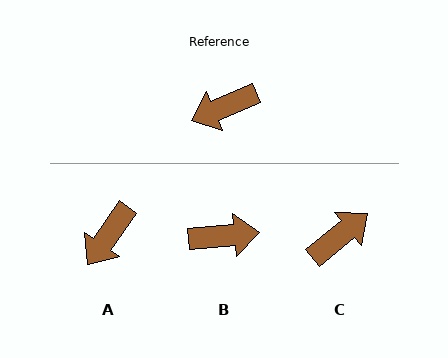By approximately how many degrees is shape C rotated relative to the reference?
Approximately 163 degrees clockwise.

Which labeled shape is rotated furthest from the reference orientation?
C, about 163 degrees away.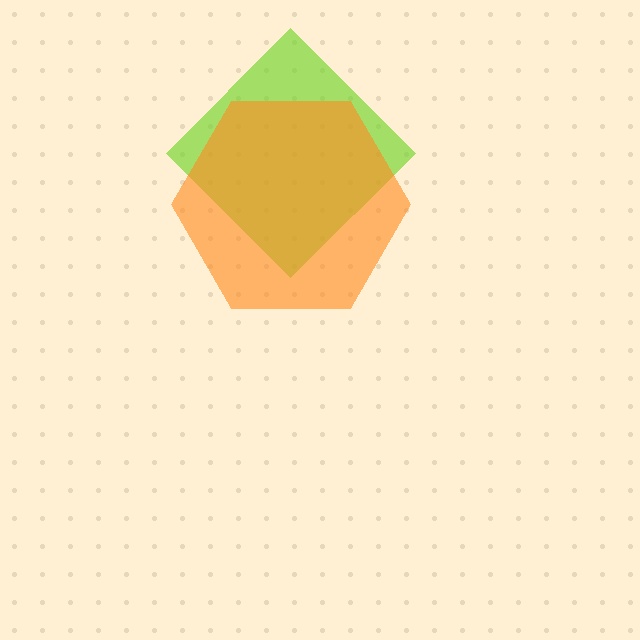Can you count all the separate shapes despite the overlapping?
Yes, there are 2 separate shapes.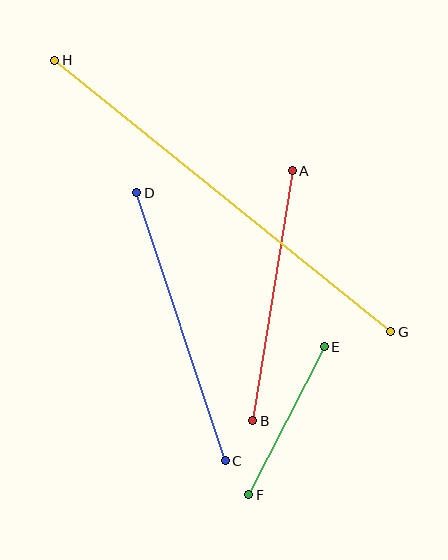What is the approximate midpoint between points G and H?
The midpoint is at approximately (223, 196) pixels.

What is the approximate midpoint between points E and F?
The midpoint is at approximately (287, 421) pixels.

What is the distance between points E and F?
The distance is approximately 166 pixels.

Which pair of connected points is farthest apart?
Points G and H are farthest apart.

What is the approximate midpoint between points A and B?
The midpoint is at approximately (273, 296) pixels.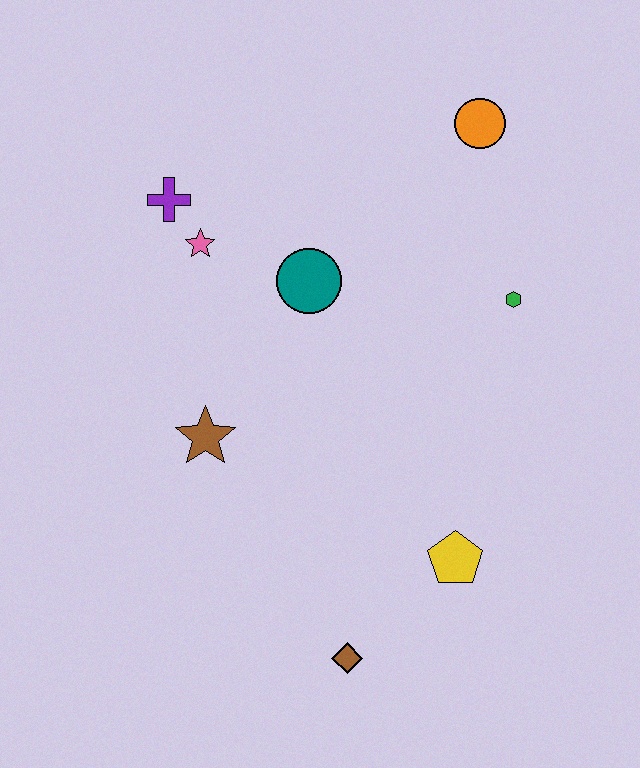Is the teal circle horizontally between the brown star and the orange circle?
Yes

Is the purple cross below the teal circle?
No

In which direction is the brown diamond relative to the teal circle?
The brown diamond is below the teal circle.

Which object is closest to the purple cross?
The pink star is closest to the purple cross.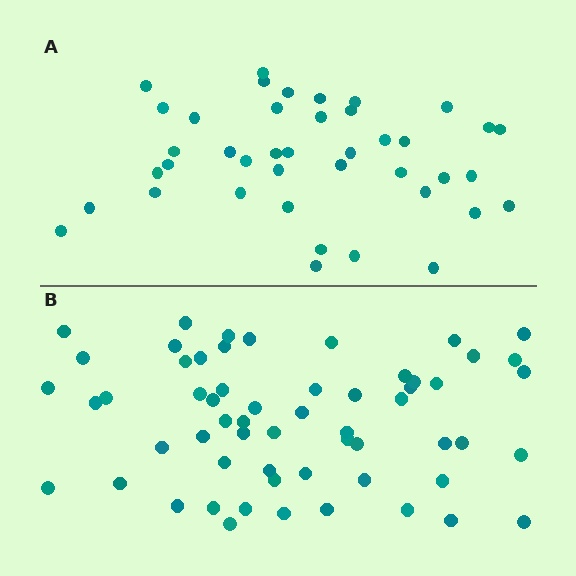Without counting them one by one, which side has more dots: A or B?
Region B (the bottom region) has more dots.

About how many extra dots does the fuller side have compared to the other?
Region B has approximately 20 more dots than region A.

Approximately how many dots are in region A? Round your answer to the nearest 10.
About 40 dots. (The exact count is 41, which rounds to 40.)